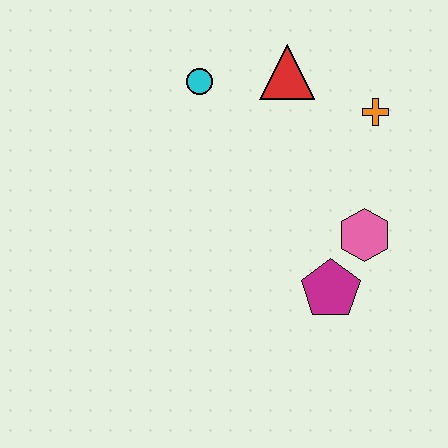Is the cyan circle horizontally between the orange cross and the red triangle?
No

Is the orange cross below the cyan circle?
Yes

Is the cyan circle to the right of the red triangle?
No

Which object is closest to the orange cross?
The red triangle is closest to the orange cross.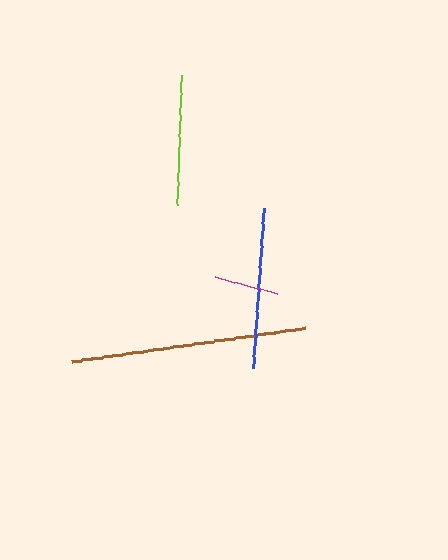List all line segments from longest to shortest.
From longest to shortest: brown, blue, lime, magenta.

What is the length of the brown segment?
The brown segment is approximately 236 pixels long.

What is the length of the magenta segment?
The magenta segment is approximately 63 pixels long.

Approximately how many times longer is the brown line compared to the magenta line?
The brown line is approximately 3.7 times the length of the magenta line.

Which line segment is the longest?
The brown line is the longest at approximately 236 pixels.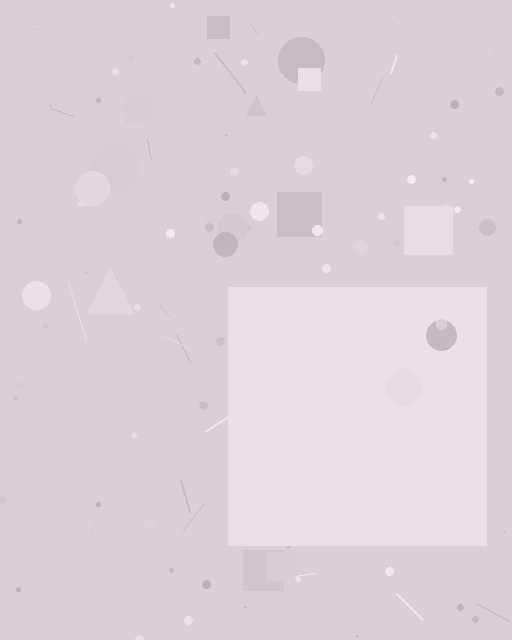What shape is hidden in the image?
A square is hidden in the image.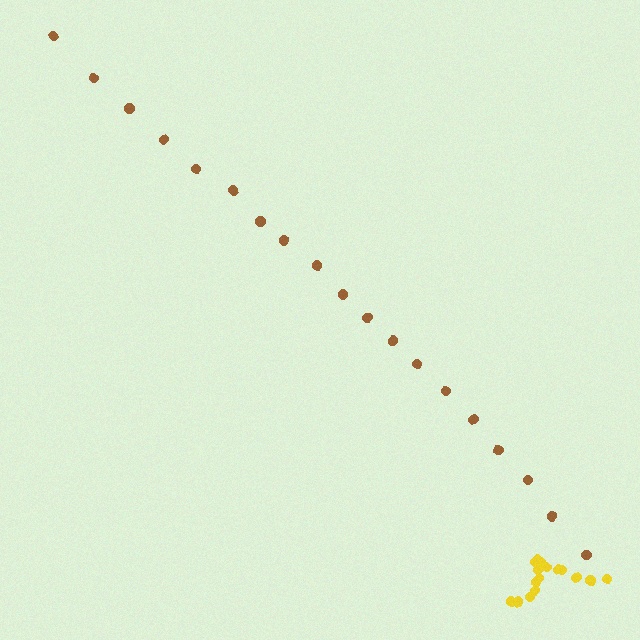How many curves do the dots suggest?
There are 2 distinct paths.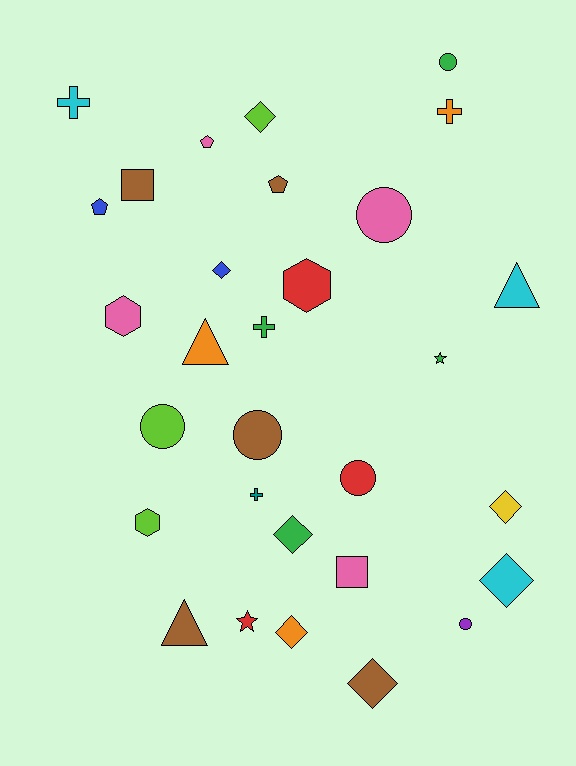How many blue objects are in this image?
There are 2 blue objects.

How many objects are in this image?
There are 30 objects.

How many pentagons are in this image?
There are 3 pentagons.